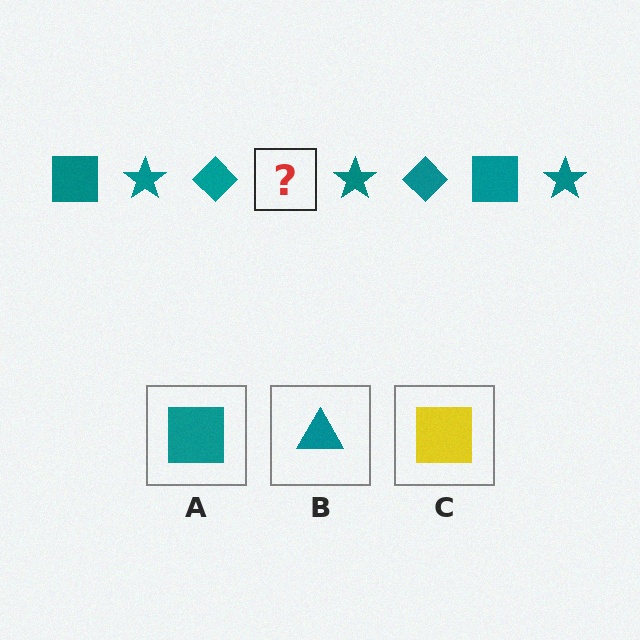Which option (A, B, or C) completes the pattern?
A.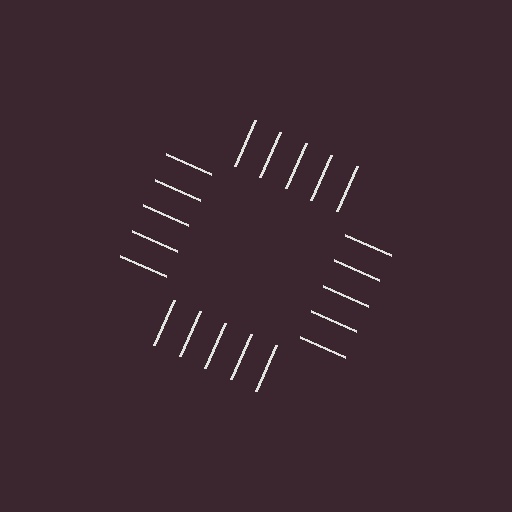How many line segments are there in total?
20 — 5 along each of the 4 edges.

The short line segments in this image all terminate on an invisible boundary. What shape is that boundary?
An illusory square — the line segments terminate on its edges but no continuous stroke is drawn.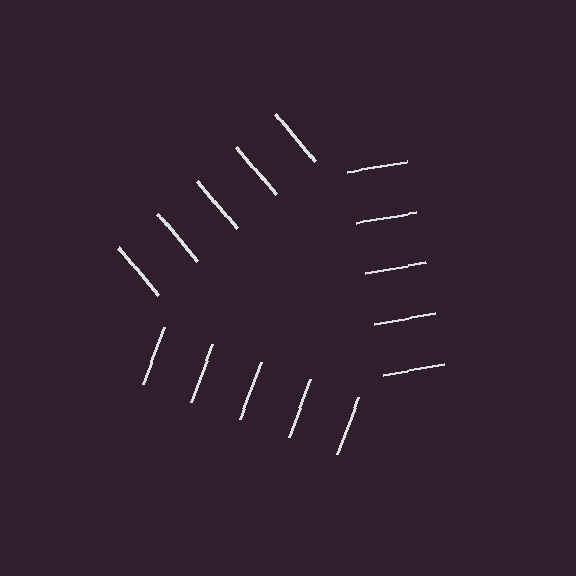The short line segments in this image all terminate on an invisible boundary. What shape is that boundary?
An illusory triangle — the line segments terminate on its edges but no continuous stroke is drawn.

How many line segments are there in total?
15 — 5 along each of the 3 edges.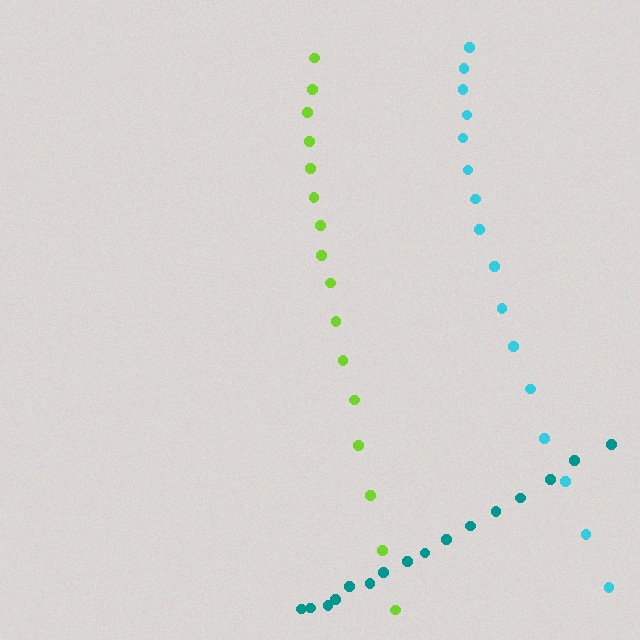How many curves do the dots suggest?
There are 3 distinct paths.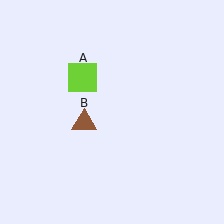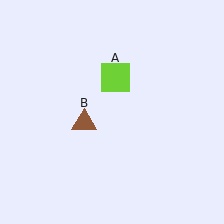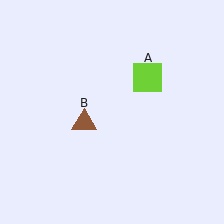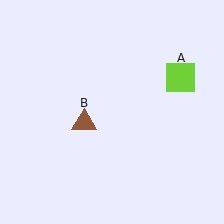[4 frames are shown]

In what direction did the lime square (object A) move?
The lime square (object A) moved right.